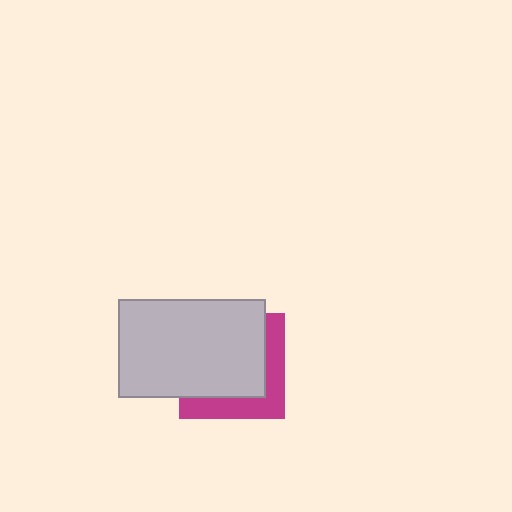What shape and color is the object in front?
The object in front is a light gray rectangle.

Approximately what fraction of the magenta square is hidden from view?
Roughly 64% of the magenta square is hidden behind the light gray rectangle.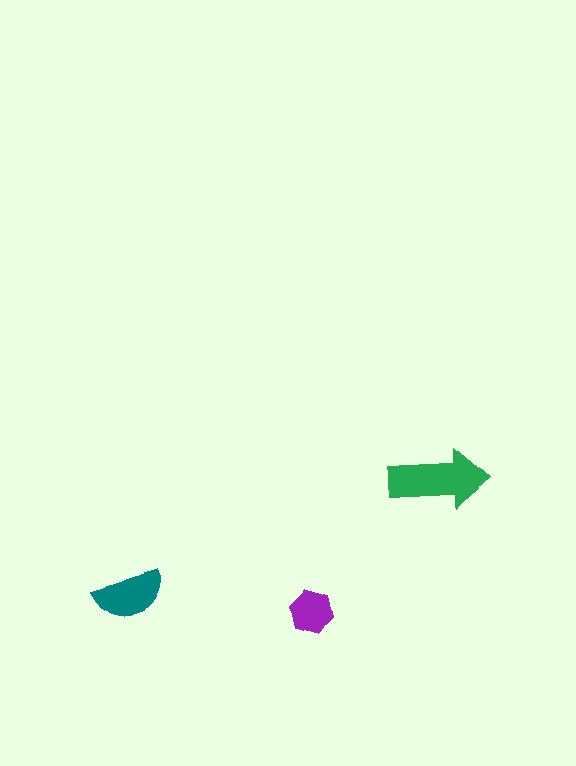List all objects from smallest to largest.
The purple hexagon, the teal semicircle, the green arrow.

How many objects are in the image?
There are 3 objects in the image.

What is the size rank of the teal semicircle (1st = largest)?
2nd.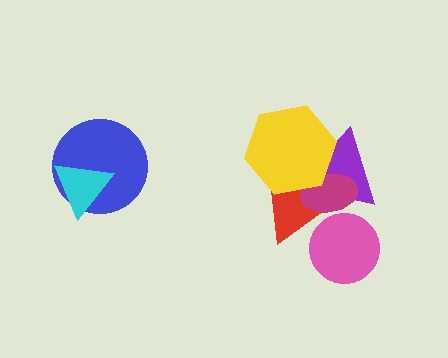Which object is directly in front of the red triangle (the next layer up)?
The magenta ellipse is directly in front of the red triangle.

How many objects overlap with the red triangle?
4 objects overlap with the red triangle.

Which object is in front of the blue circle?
The cyan triangle is in front of the blue circle.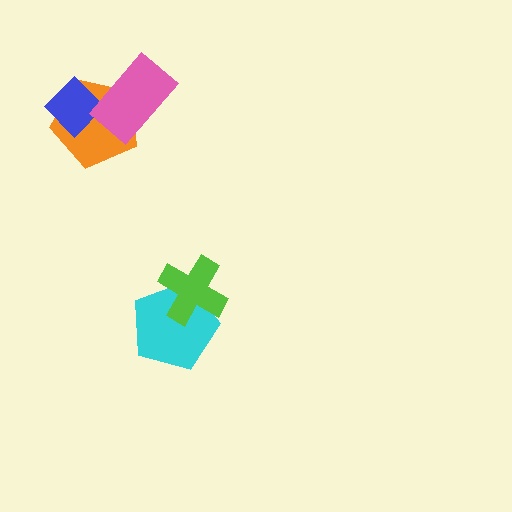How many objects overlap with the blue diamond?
2 objects overlap with the blue diamond.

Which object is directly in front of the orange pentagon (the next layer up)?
The blue diamond is directly in front of the orange pentagon.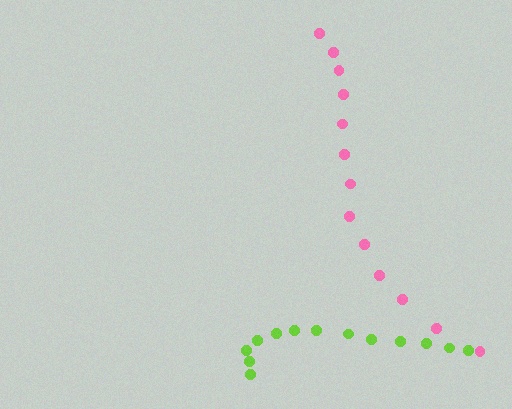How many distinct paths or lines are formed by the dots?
There are 2 distinct paths.